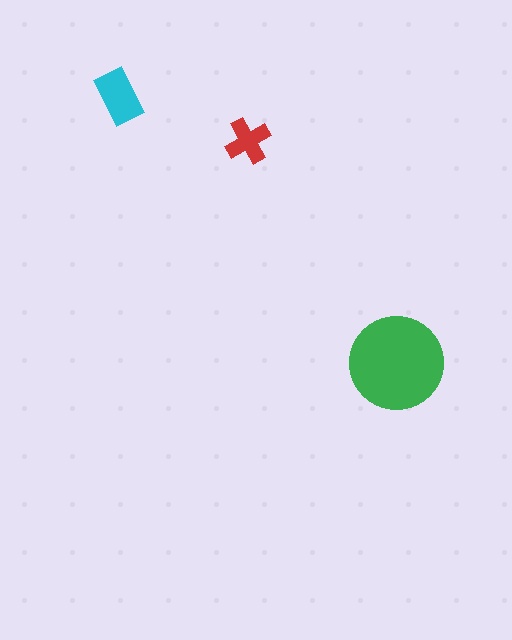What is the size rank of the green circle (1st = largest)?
1st.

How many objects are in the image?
There are 3 objects in the image.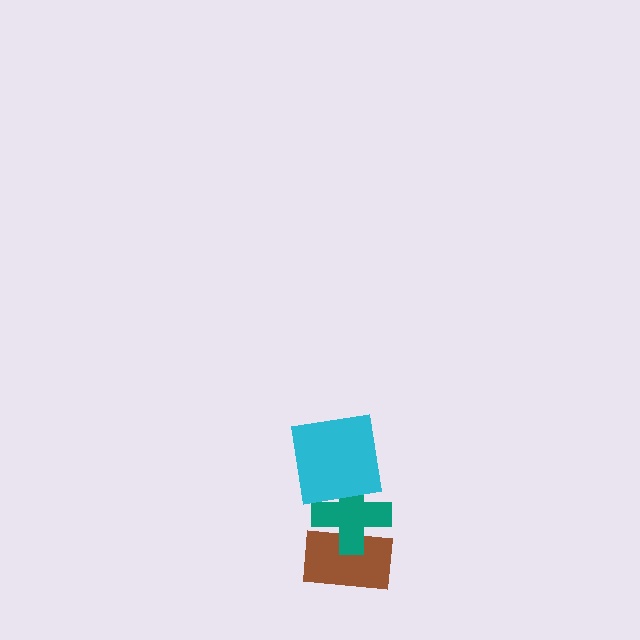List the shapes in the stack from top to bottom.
From top to bottom: the cyan square, the teal cross, the brown rectangle.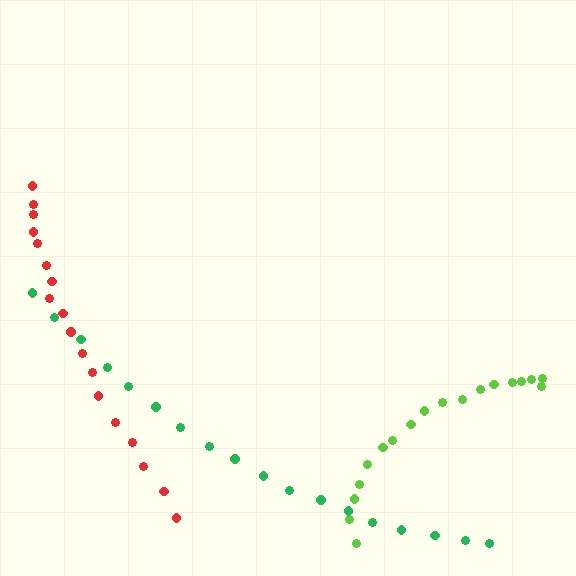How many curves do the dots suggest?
There are 3 distinct paths.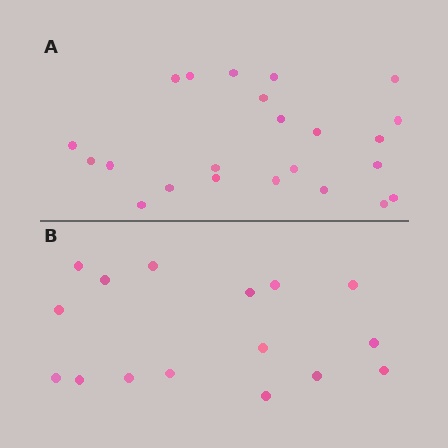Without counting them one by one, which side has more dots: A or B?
Region A (the top region) has more dots.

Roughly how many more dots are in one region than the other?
Region A has roughly 8 or so more dots than region B.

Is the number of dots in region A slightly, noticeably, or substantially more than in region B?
Region A has noticeably more, but not dramatically so. The ratio is roughly 1.4 to 1.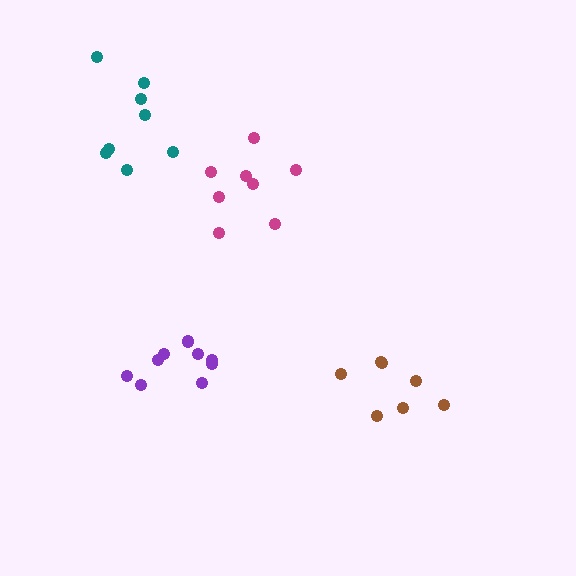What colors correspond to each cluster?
The clusters are colored: brown, teal, magenta, purple.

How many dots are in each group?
Group 1: 7 dots, Group 2: 8 dots, Group 3: 8 dots, Group 4: 9 dots (32 total).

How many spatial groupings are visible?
There are 4 spatial groupings.